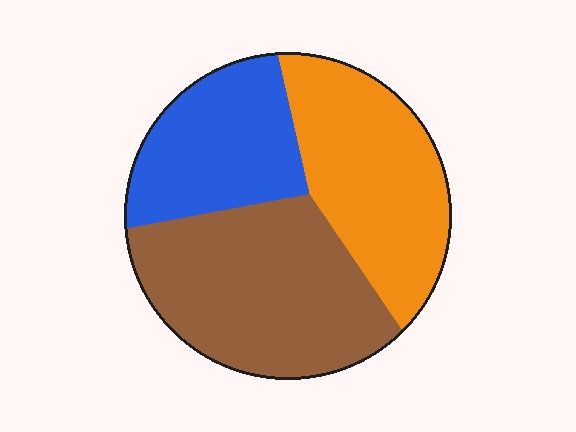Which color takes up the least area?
Blue, at roughly 25%.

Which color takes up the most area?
Brown, at roughly 40%.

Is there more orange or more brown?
Brown.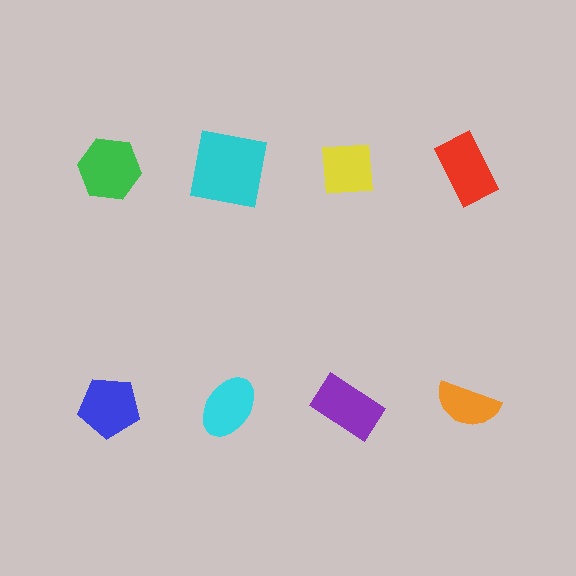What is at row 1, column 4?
A red rectangle.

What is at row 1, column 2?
A cyan square.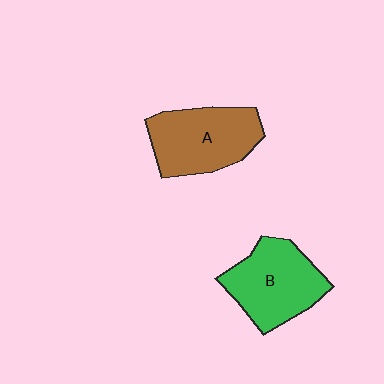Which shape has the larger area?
Shape B (green).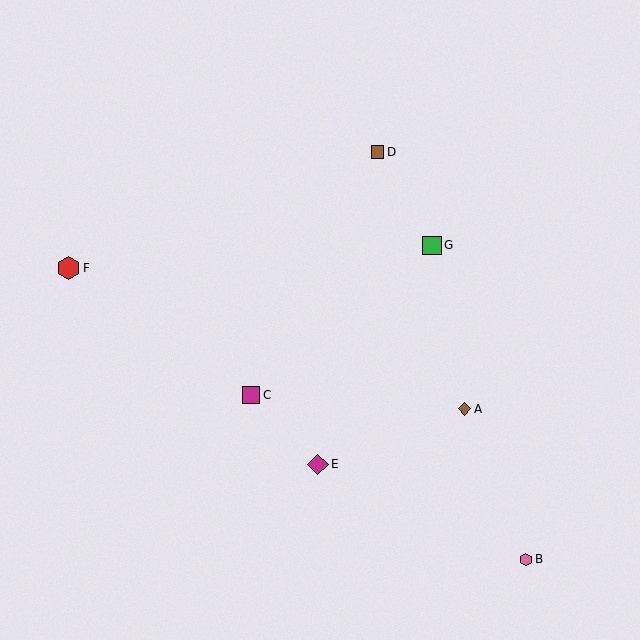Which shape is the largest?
The red hexagon (labeled F) is the largest.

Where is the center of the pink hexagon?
The center of the pink hexagon is at (526, 560).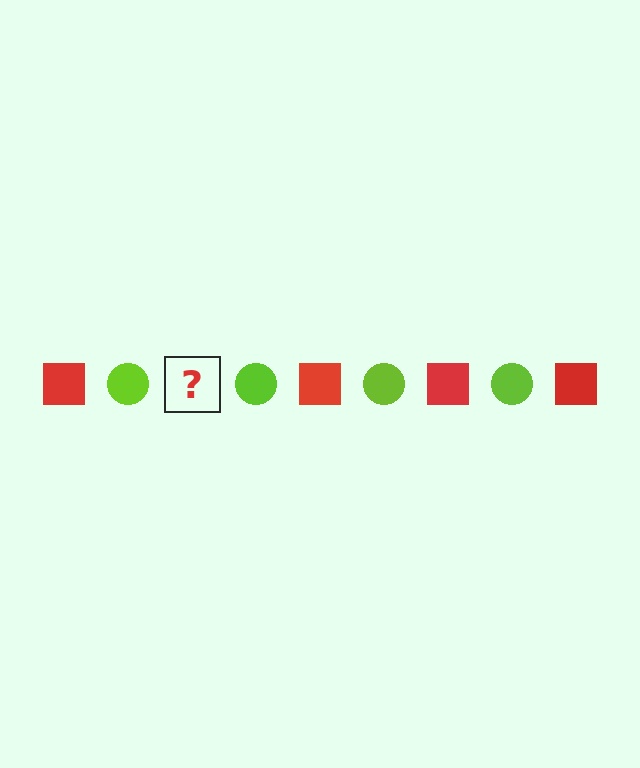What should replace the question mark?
The question mark should be replaced with a red square.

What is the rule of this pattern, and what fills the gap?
The rule is that the pattern alternates between red square and lime circle. The gap should be filled with a red square.